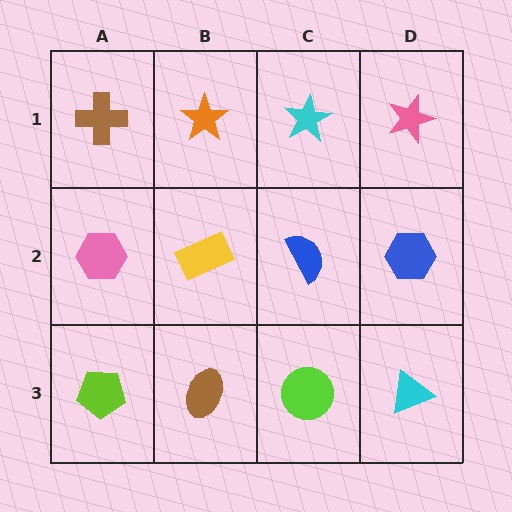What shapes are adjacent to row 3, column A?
A pink hexagon (row 2, column A), a brown ellipse (row 3, column B).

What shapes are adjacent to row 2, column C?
A cyan star (row 1, column C), a lime circle (row 3, column C), a yellow rectangle (row 2, column B), a blue hexagon (row 2, column D).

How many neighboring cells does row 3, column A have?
2.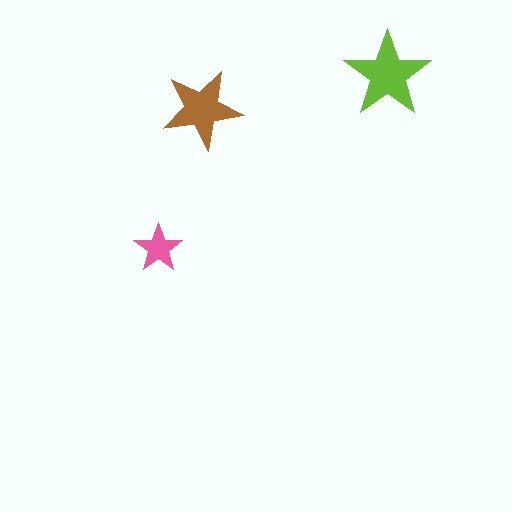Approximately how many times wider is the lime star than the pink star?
About 2 times wider.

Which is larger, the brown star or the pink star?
The brown one.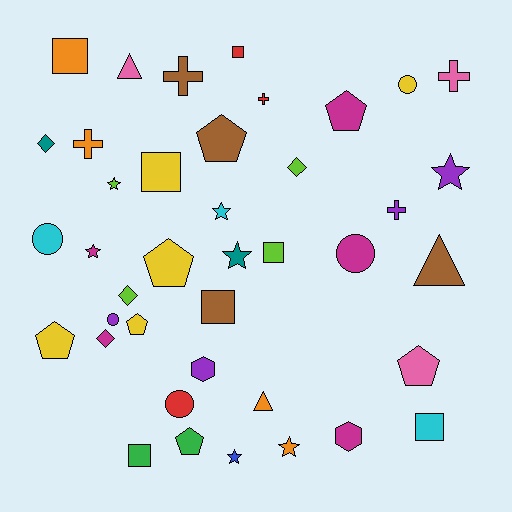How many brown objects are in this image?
There are 4 brown objects.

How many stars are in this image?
There are 7 stars.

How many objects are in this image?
There are 40 objects.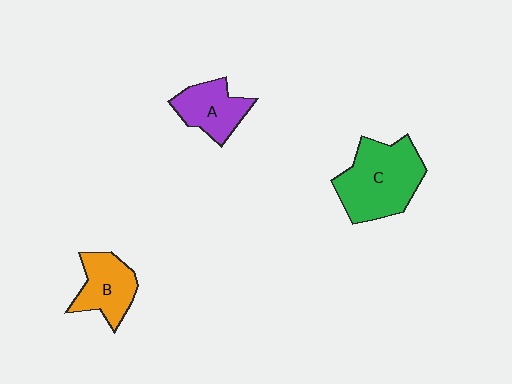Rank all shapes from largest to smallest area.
From largest to smallest: C (green), B (orange), A (purple).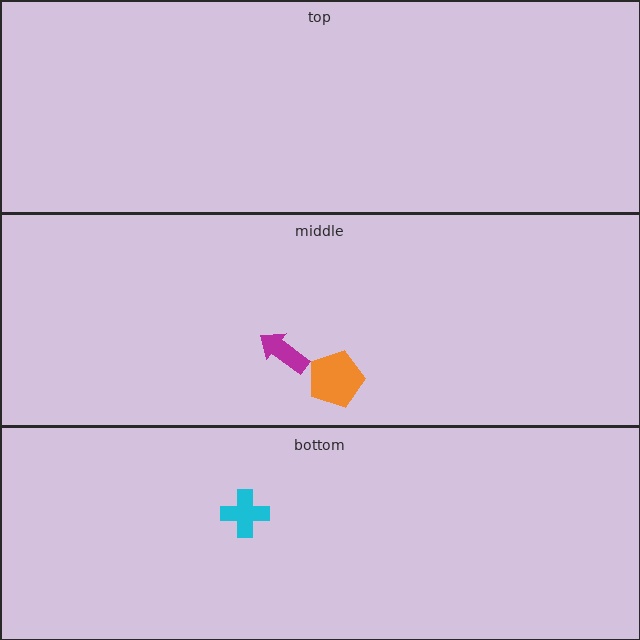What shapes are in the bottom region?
The cyan cross.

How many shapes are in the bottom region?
1.